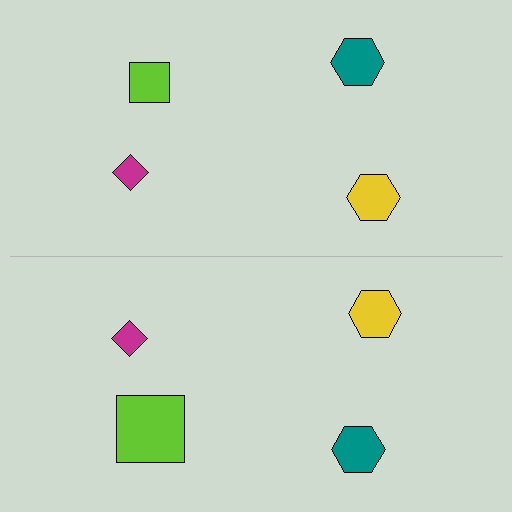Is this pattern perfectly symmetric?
No, the pattern is not perfectly symmetric. The lime square on the bottom side has a different size than its mirror counterpart.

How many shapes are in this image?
There are 8 shapes in this image.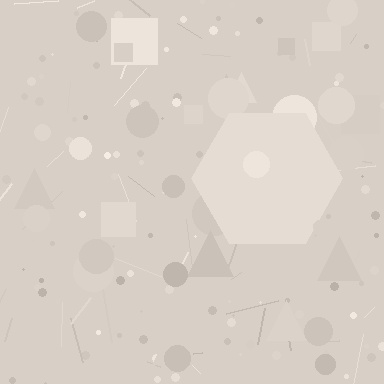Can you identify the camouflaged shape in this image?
The camouflaged shape is a hexagon.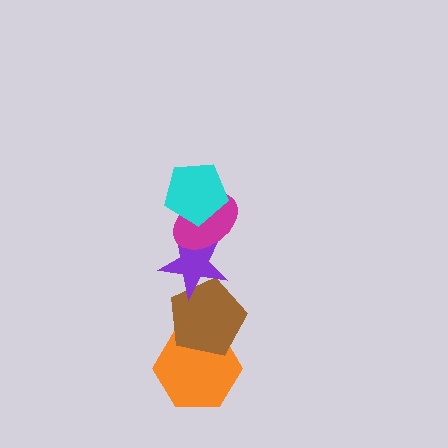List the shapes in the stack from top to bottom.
From top to bottom: the cyan pentagon, the magenta ellipse, the purple star, the brown pentagon, the orange hexagon.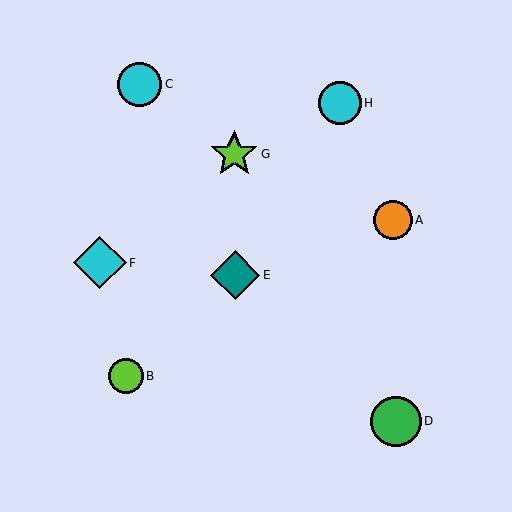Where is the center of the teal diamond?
The center of the teal diamond is at (235, 275).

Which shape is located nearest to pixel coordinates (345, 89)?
The cyan circle (labeled H) at (340, 103) is nearest to that location.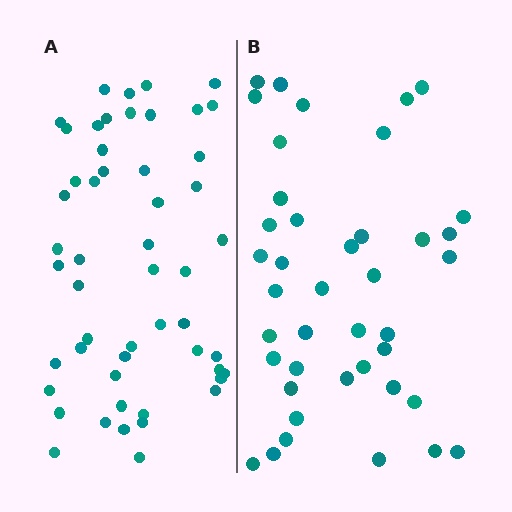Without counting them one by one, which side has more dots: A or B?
Region A (the left region) has more dots.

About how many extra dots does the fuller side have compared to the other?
Region A has roughly 12 or so more dots than region B.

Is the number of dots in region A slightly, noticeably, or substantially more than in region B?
Region A has noticeably more, but not dramatically so. The ratio is roughly 1.3 to 1.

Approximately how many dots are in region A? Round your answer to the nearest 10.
About 50 dots. (The exact count is 52, which rounds to 50.)